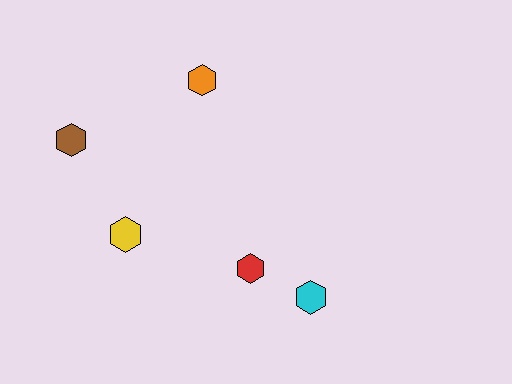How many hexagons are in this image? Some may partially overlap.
There are 5 hexagons.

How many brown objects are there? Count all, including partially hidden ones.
There is 1 brown object.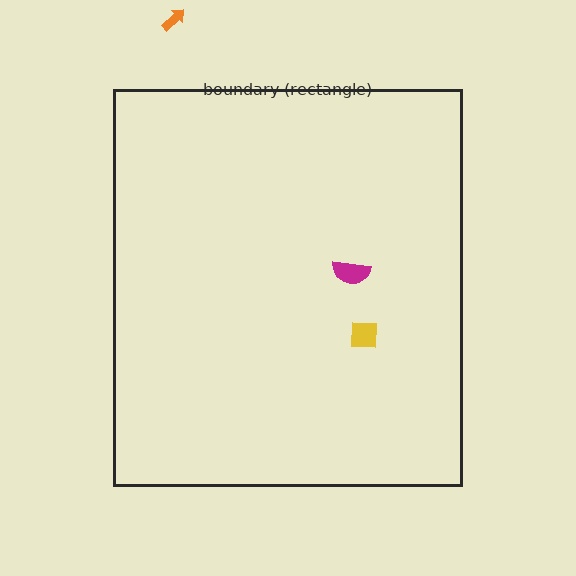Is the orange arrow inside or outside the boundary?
Outside.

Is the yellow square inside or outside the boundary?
Inside.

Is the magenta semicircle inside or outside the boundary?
Inside.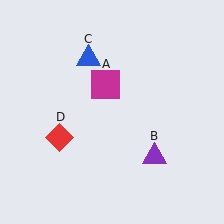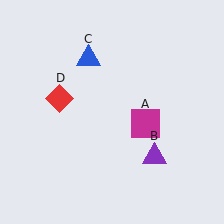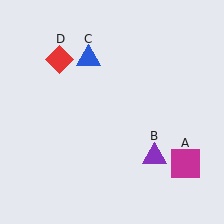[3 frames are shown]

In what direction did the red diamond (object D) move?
The red diamond (object D) moved up.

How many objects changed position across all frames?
2 objects changed position: magenta square (object A), red diamond (object D).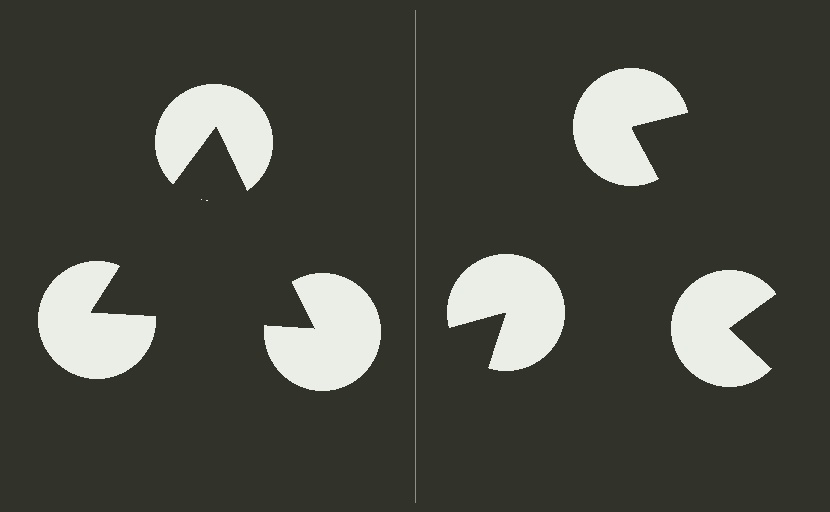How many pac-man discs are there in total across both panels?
6 — 3 on each side.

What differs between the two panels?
The pac-man discs are positioned identically on both sides; only the wedge orientations differ. On the left they align to a triangle; on the right they are misaligned.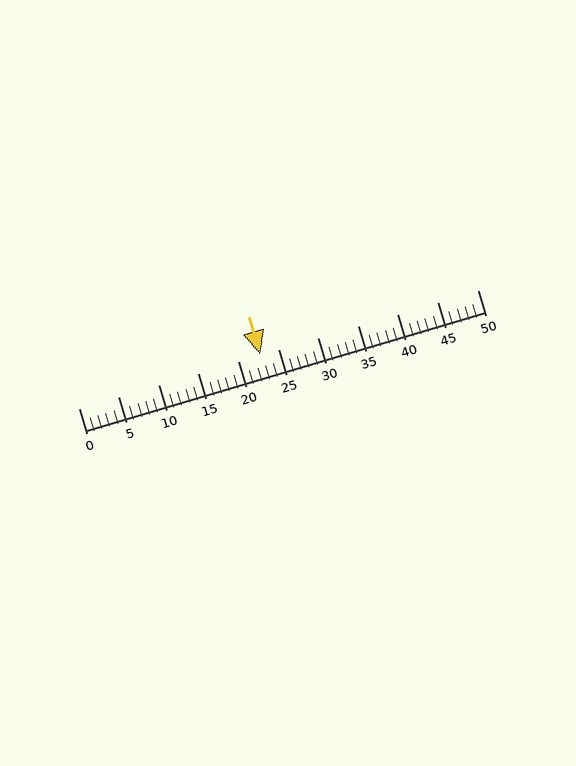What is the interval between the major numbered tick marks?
The major tick marks are spaced 5 units apart.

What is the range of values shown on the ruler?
The ruler shows values from 0 to 50.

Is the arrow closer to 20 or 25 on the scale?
The arrow is closer to 25.